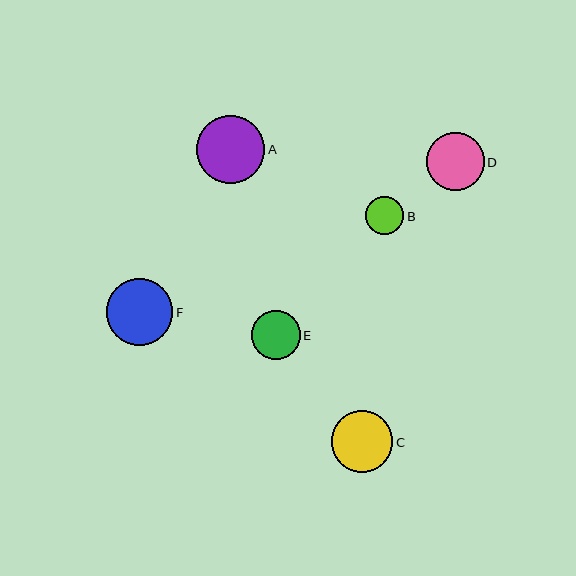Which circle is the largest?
Circle A is the largest with a size of approximately 68 pixels.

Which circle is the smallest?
Circle B is the smallest with a size of approximately 38 pixels.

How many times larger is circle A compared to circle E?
Circle A is approximately 1.4 times the size of circle E.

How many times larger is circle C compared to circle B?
Circle C is approximately 1.6 times the size of circle B.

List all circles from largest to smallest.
From largest to smallest: A, F, C, D, E, B.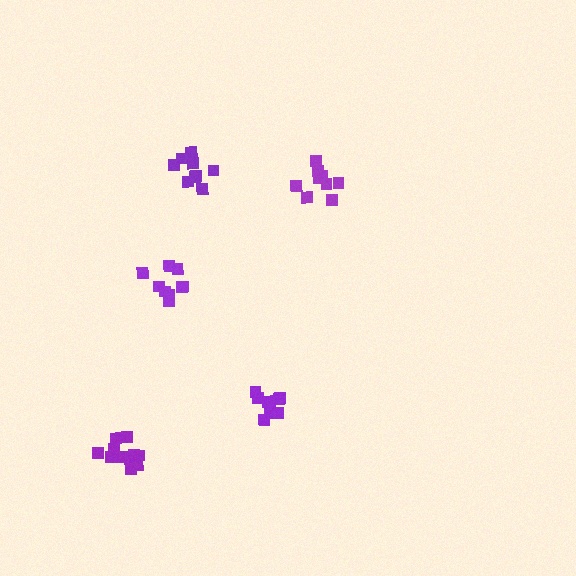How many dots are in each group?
Group 1: 11 dots, Group 2: 9 dots, Group 3: 9 dots, Group 4: 9 dots, Group 5: 9 dots (47 total).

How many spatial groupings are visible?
There are 5 spatial groupings.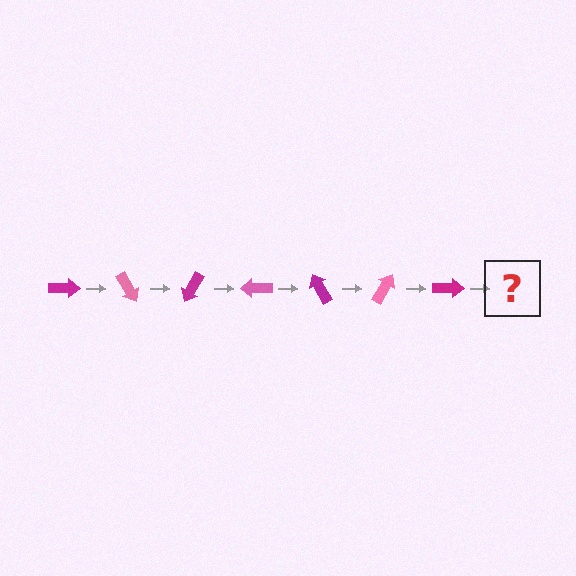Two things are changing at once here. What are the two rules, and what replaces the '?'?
The two rules are that it rotates 60 degrees each step and the color cycles through magenta and pink. The '?' should be a pink arrow, rotated 420 degrees from the start.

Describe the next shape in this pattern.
It should be a pink arrow, rotated 420 degrees from the start.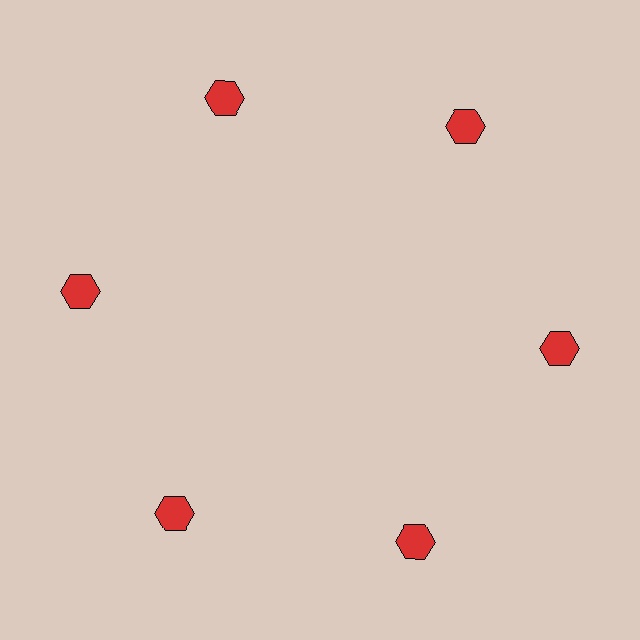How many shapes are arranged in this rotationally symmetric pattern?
There are 6 shapes, arranged in 6 groups of 1.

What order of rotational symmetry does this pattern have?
This pattern has 6-fold rotational symmetry.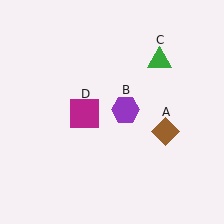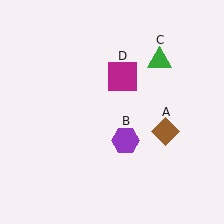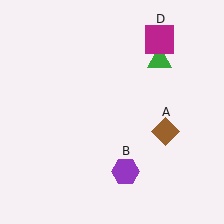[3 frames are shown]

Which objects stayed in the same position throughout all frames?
Brown diamond (object A) and green triangle (object C) remained stationary.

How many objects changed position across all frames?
2 objects changed position: purple hexagon (object B), magenta square (object D).